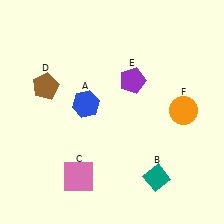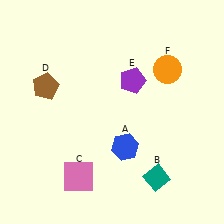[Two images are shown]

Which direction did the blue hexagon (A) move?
The blue hexagon (A) moved down.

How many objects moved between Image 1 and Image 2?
2 objects moved between the two images.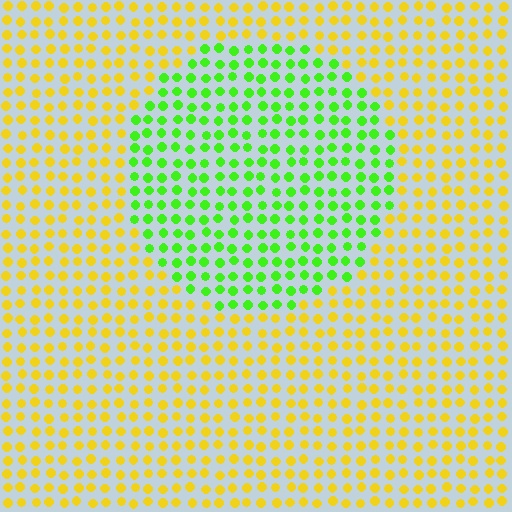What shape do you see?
I see a circle.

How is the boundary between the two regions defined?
The boundary is defined purely by a slight shift in hue (about 58 degrees). Spacing, size, and orientation are identical on both sides.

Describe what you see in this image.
The image is filled with small yellow elements in a uniform arrangement. A circle-shaped region is visible where the elements are tinted to a slightly different hue, forming a subtle color boundary.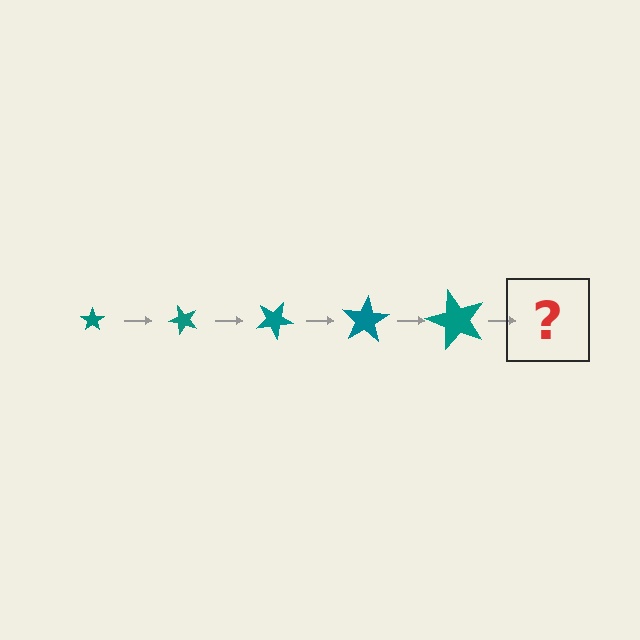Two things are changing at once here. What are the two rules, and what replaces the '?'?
The two rules are that the star grows larger each step and it rotates 50 degrees each step. The '?' should be a star, larger than the previous one and rotated 250 degrees from the start.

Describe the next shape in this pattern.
It should be a star, larger than the previous one and rotated 250 degrees from the start.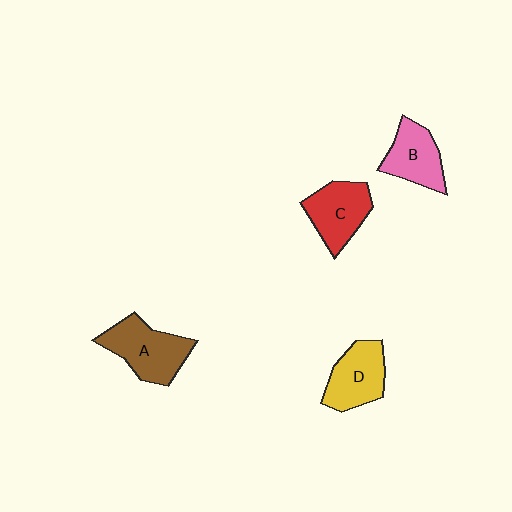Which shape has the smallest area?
Shape B (pink).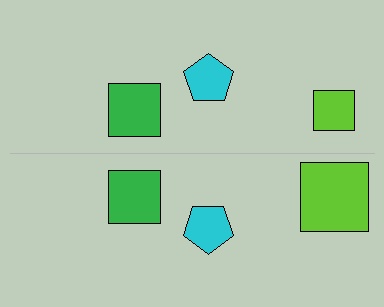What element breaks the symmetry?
The lime square on the bottom side has a different size than its mirror counterpart.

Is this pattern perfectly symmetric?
No, the pattern is not perfectly symmetric. The lime square on the bottom side has a different size than its mirror counterpart.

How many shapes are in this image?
There are 6 shapes in this image.